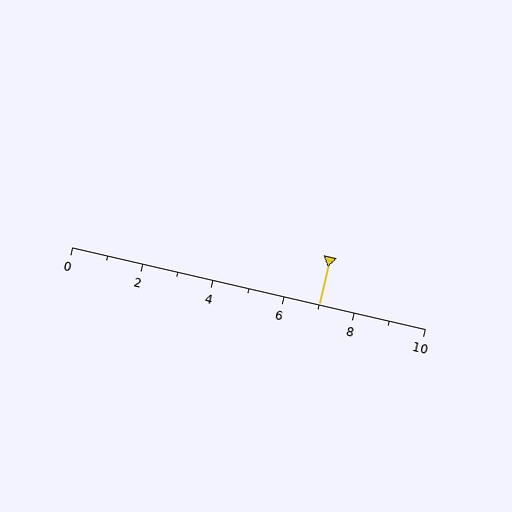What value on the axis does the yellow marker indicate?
The marker indicates approximately 7.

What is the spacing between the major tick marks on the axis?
The major ticks are spaced 2 apart.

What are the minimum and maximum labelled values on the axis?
The axis runs from 0 to 10.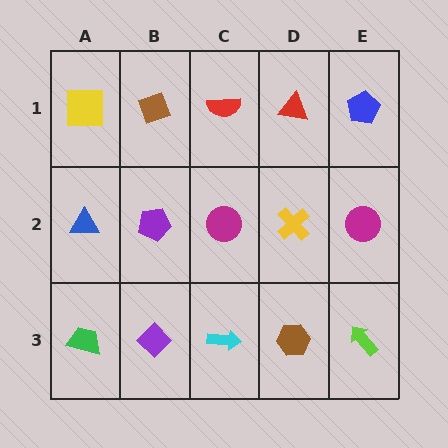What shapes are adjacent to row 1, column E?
A magenta circle (row 2, column E), a red triangle (row 1, column D).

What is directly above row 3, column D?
A yellow cross.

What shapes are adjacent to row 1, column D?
A yellow cross (row 2, column D), a red semicircle (row 1, column C), a blue pentagon (row 1, column E).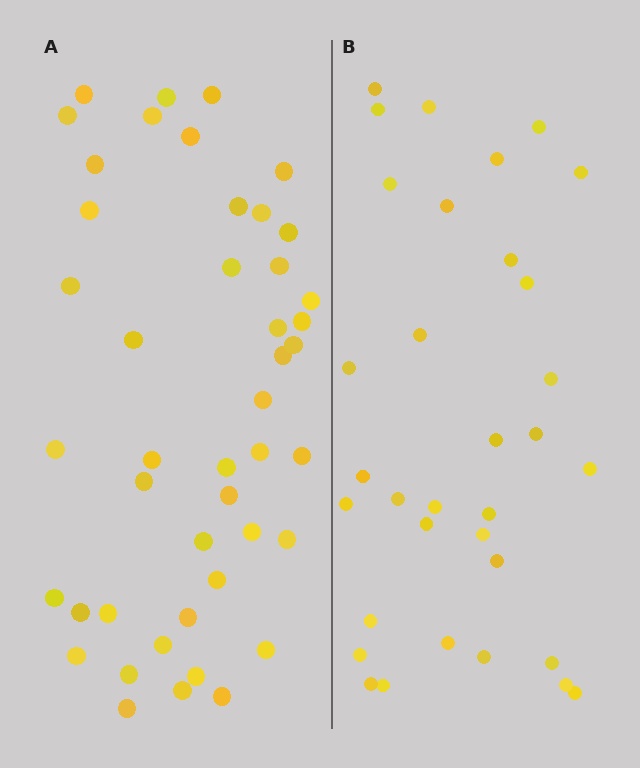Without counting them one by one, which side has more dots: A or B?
Region A (the left region) has more dots.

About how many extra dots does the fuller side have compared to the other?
Region A has roughly 12 or so more dots than region B.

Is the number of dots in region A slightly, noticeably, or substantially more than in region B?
Region A has noticeably more, but not dramatically so. The ratio is roughly 1.4 to 1.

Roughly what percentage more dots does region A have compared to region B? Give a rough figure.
About 35% more.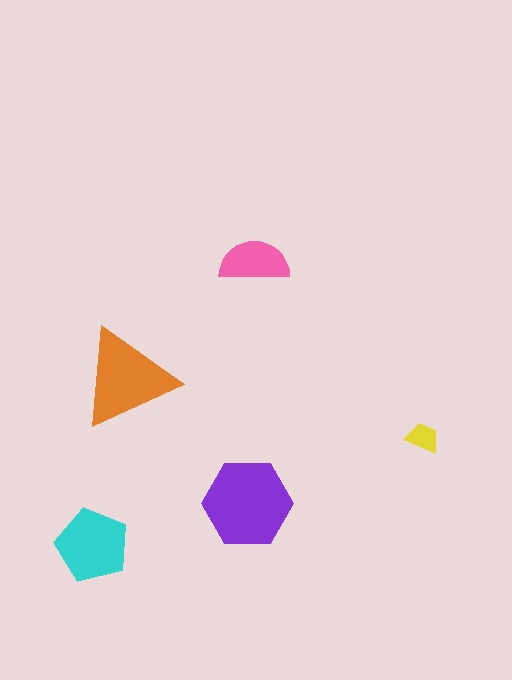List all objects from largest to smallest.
The purple hexagon, the orange triangle, the cyan pentagon, the pink semicircle, the yellow trapezoid.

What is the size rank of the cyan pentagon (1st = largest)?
3rd.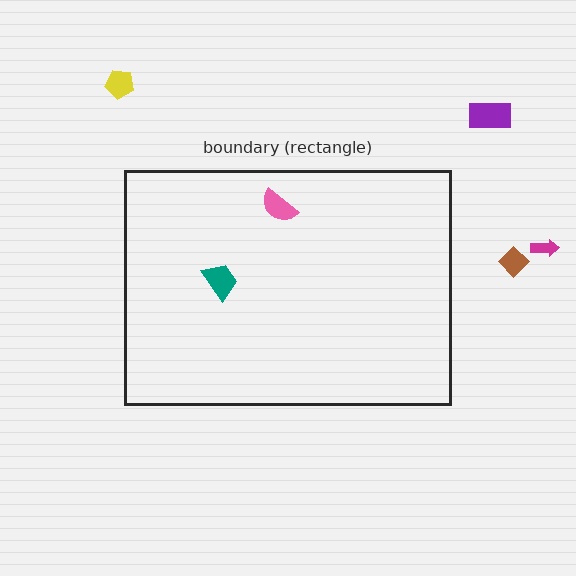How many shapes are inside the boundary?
2 inside, 4 outside.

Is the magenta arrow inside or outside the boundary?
Outside.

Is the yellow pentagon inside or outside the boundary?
Outside.